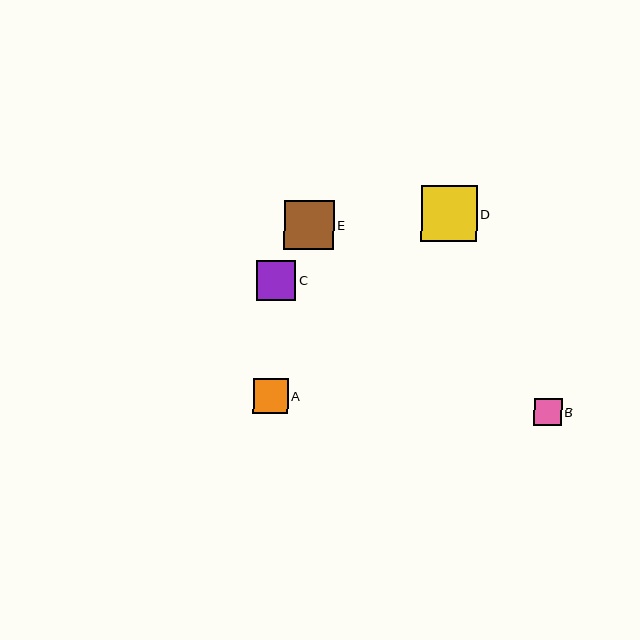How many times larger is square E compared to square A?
Square E is approximately 1.4 times the size of square A.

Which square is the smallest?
Square B is the smallest with a size of approximately 27 pixels.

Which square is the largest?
Square D is the largest with a size of approximately 56 pixels.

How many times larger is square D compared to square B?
Square D is approximately 2.1 times the size of square B.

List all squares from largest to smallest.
From largest to smallest: D, E, C, A, B.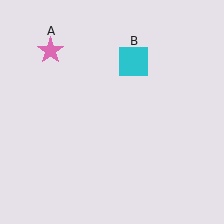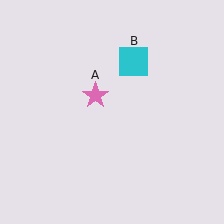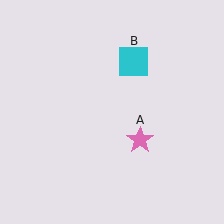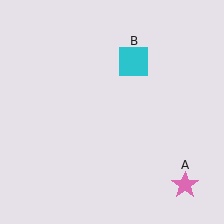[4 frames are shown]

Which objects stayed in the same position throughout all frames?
Cyan square (object B) remained stationary.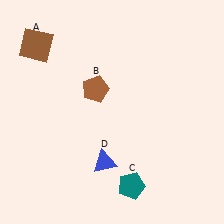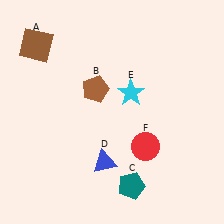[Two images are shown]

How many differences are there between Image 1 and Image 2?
There are 2 differences between the two images.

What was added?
A cyan star (E), a red circle (F) were added in Image 2.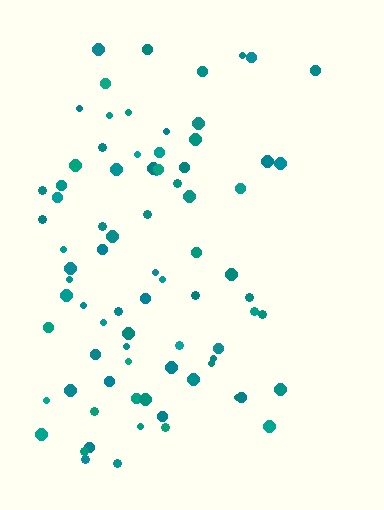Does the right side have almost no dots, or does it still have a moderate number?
Still a moderate number, just noticeably fewer than the left.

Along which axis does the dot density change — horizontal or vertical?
Horizontal.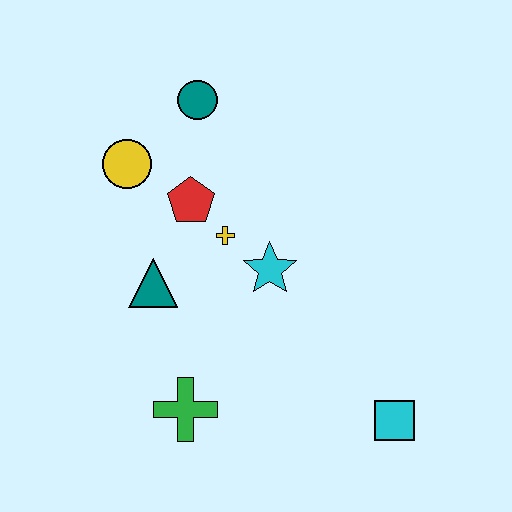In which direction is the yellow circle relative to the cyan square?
The yellow circle is to the left of the cyan square.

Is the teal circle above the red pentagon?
Yes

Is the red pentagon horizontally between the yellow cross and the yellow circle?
Yes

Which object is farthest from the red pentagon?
The cyan square is farthest from the red pentagon.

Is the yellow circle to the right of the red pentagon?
No